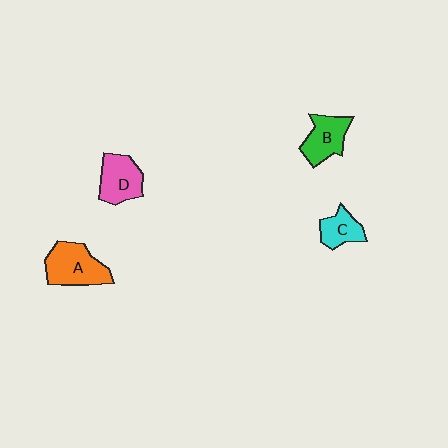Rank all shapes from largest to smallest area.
From largest to smallest: A (orange), D (pink), B (green), C (cyan).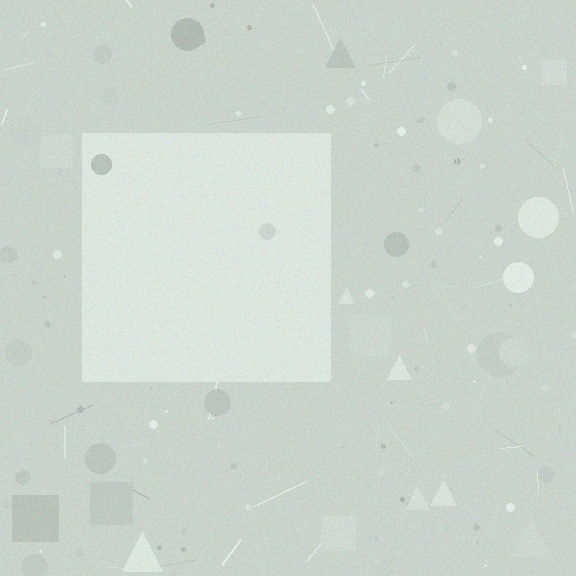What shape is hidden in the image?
A square is hidden in the image.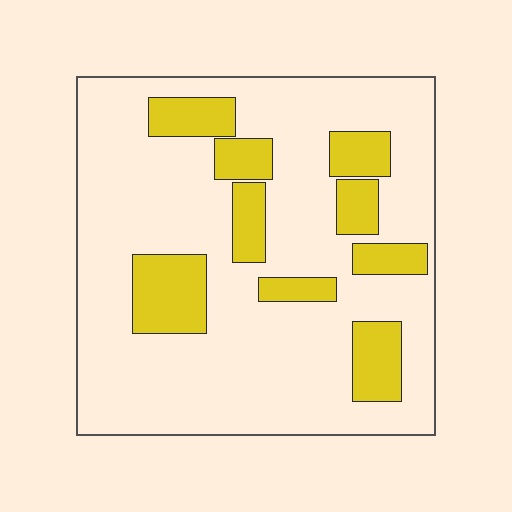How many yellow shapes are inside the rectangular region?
9.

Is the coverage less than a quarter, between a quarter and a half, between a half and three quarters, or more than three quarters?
Less than a quarter.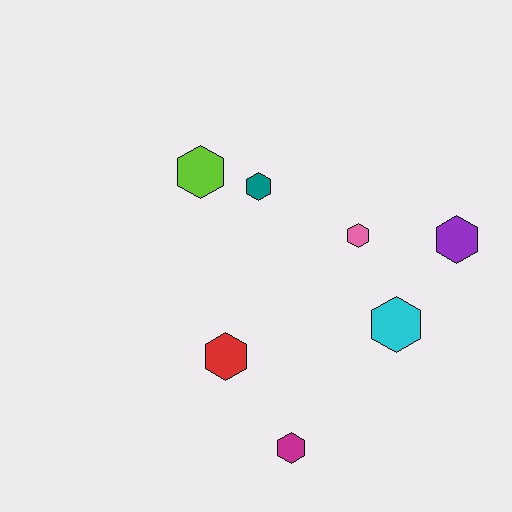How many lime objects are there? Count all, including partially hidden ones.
There is 1 lime object.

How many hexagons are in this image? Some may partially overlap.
There are 7 hexagons.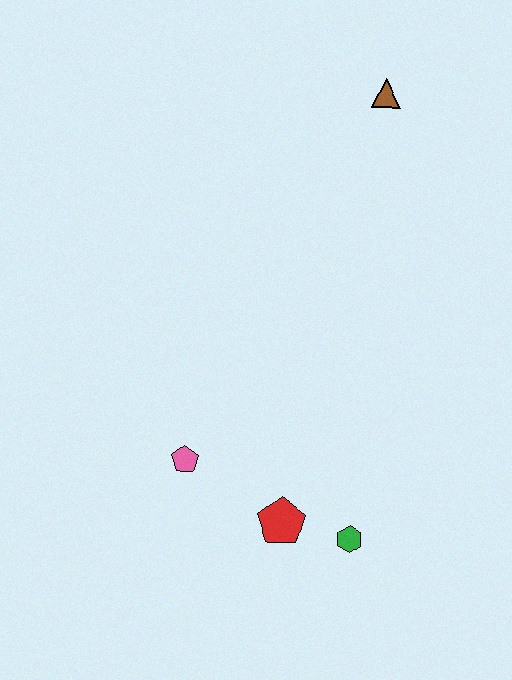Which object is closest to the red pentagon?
The green hexagon is closest to the red pentagon.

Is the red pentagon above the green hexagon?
Yes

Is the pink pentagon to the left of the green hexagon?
Yes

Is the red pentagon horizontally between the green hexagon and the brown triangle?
No